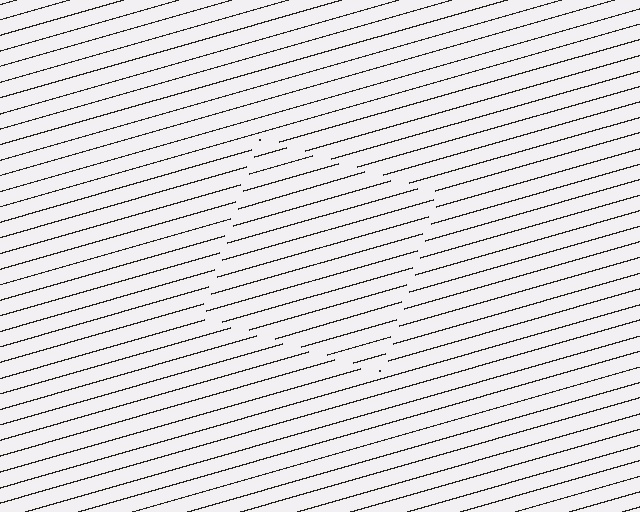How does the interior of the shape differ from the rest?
The interior of the shape contains the same grating, shifted by half a period — the contour is defined by the phase discontinuity where line-ends from the inner and outer gratings abut.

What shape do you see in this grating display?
An illusory square. The interior of the shape contains the same grating, shifted by half a period — the contour is defined by the phase discontinuity where line-ends from the inner and outer gratings abut.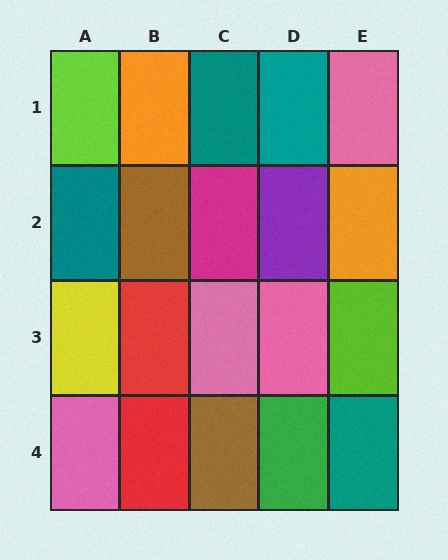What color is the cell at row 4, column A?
Pink.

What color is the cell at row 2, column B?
Brown.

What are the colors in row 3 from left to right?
Yellow, red, pink, pink, lime.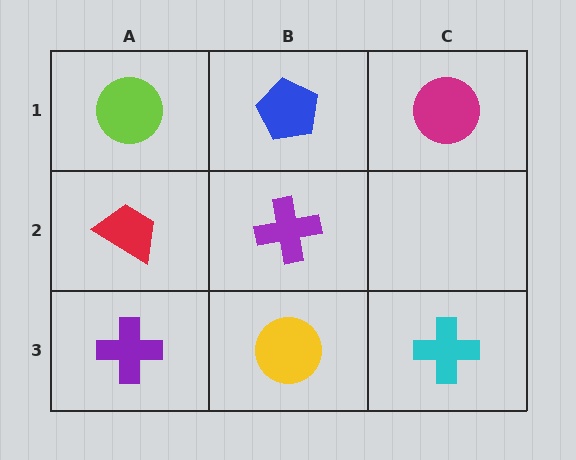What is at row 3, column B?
A yellow circle.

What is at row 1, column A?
A lime circle.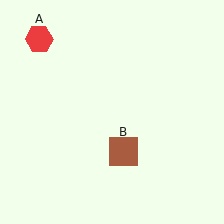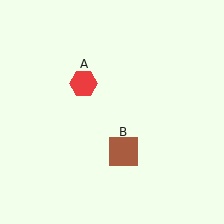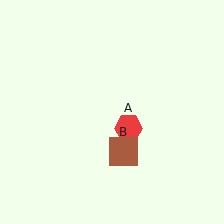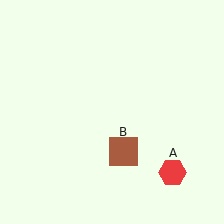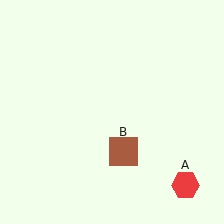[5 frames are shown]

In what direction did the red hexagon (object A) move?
The red hexagon (object A) moved down and to the right.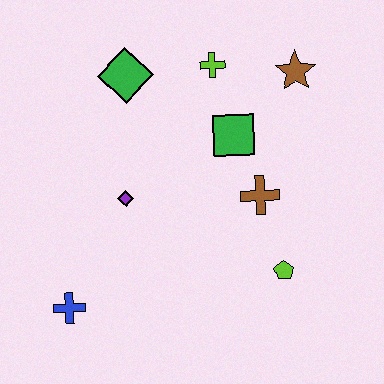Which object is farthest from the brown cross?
The blue cross is farthest from the brown cross.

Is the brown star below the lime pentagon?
No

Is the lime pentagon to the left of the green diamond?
No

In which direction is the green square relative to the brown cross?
The green square is above the brown cross.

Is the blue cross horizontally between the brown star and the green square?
No